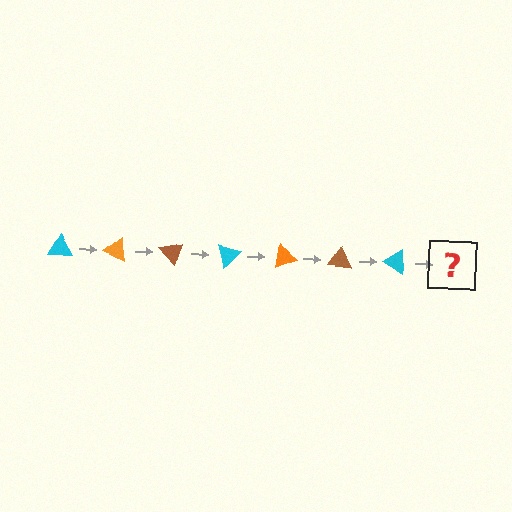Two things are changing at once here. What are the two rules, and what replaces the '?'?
The two rules are that it rotates 25 degrees each step and the color cycles through cyan, orange, and brown. The '?' should be an orange triangle, rotated 175 degrees from the start.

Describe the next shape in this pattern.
It should be an orange triangle, rotated 175 degrees from the start.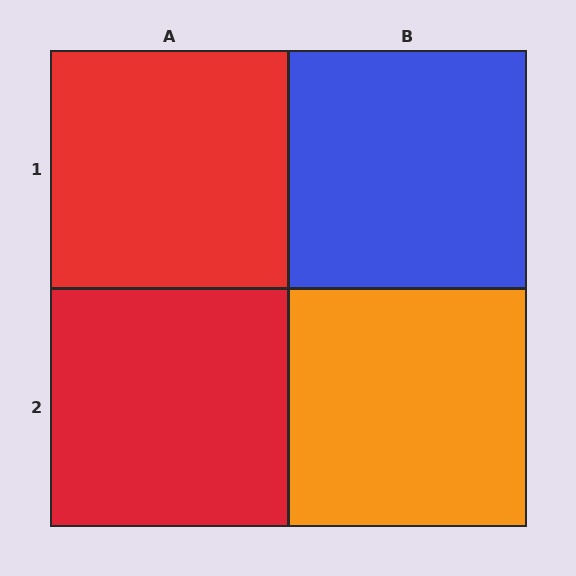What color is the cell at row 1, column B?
Blue.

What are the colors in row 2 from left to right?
Red, orange.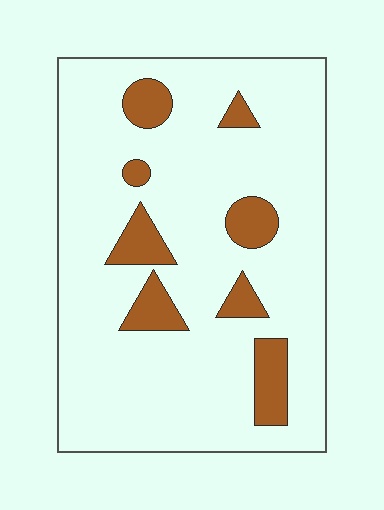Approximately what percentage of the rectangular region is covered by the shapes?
Approximately 15%.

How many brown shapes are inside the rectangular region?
8.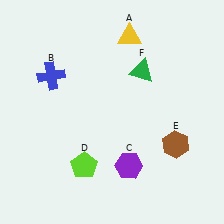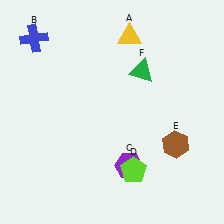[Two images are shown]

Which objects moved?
The objects that moved are: the blue cross (B), the lime pentagon (D).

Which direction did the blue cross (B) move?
The blue cross (B) moved up.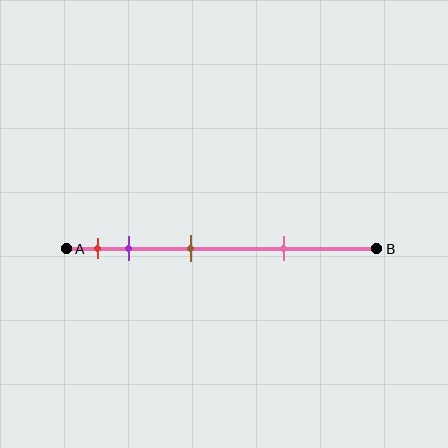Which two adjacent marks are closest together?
The red and purple marks are the closest adjacent pair.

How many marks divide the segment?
There are 4 marks dividing the segment.